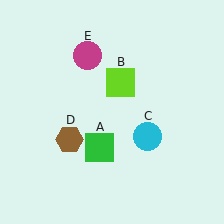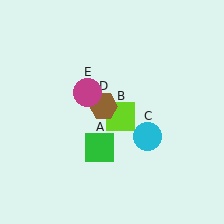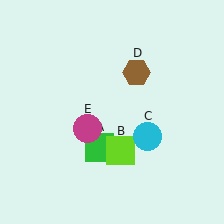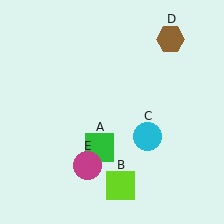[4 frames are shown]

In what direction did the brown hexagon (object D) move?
The brown hexagon (object D) moved up and to the right.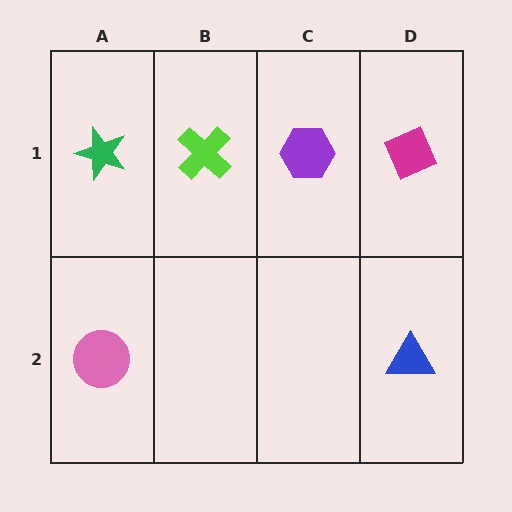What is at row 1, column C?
A purple hexagon.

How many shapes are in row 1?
4 shapes.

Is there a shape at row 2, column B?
No, that cell is empty.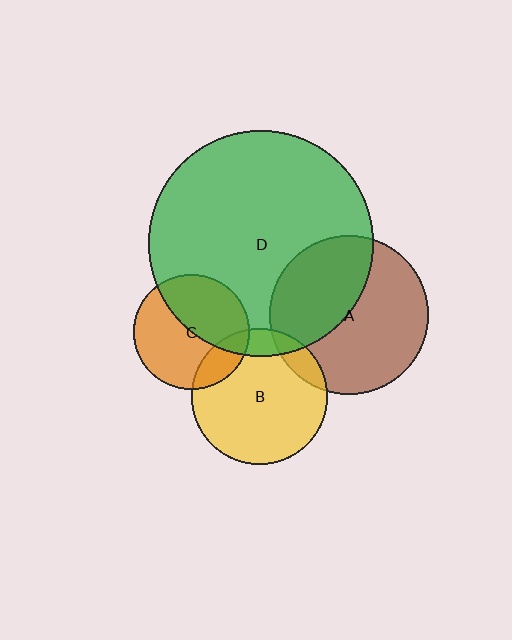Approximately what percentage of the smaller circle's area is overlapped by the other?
Approximately 10%.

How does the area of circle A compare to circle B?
Approximately 1.4 times.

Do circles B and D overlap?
Yes.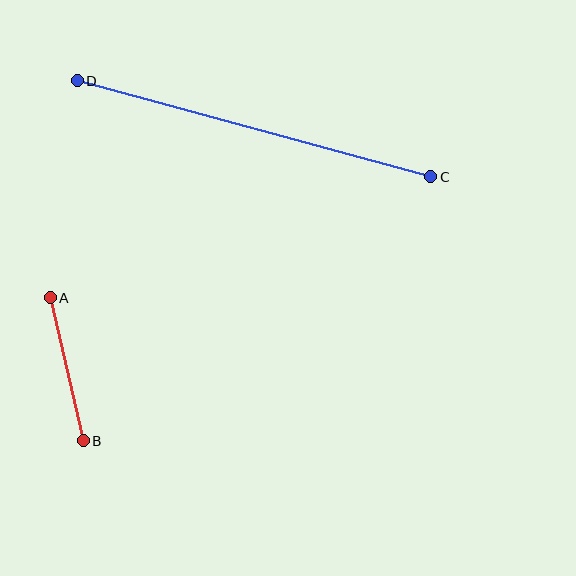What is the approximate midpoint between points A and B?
The midpoint is at approximately (67, 369) pixels.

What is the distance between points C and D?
The distance is approximately 366 pixels.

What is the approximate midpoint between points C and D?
The midpoint is at approximately (254, 129) pixels.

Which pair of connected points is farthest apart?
Points C and D are farthest apart.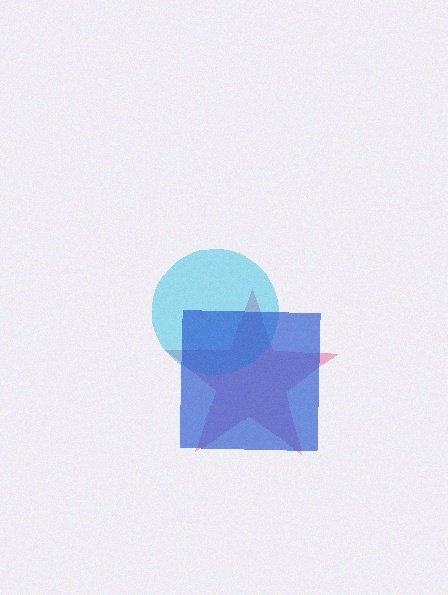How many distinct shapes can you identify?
There are 3 distinct shapes: a pink star, a cyan circle, a blue square.